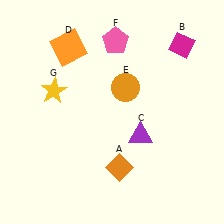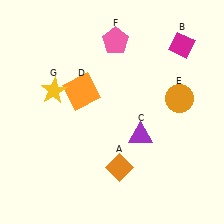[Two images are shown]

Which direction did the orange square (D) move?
The orange square (D) moved down.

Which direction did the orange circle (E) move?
The orange circle (E) moved right.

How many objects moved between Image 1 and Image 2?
2 objects moved between the two images.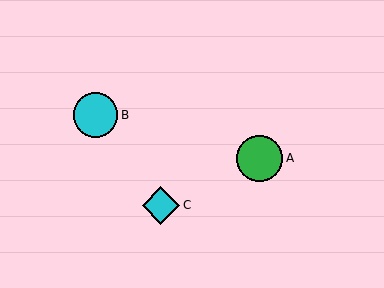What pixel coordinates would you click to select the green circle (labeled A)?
Click at (260, 158) to select the green circle A.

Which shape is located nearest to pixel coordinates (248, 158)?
The green circle (labeled A) at (260, 158) is nearest to that location.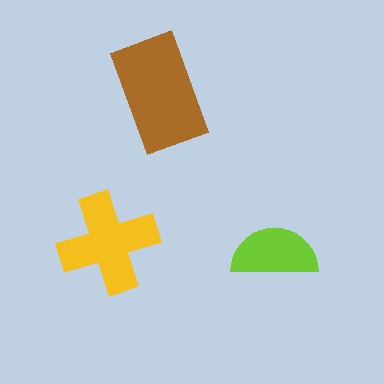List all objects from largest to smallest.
The brown rectangle, the yellow cross, the lime semicircle.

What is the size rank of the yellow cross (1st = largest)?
2nd.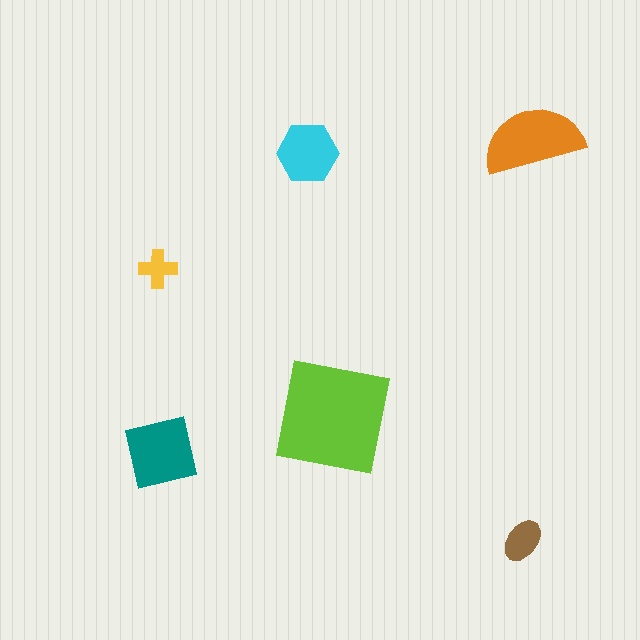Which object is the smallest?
The yellow cross.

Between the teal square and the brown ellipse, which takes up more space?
The teal square.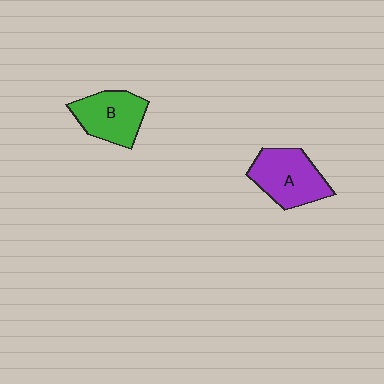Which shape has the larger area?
Shape A (purple).